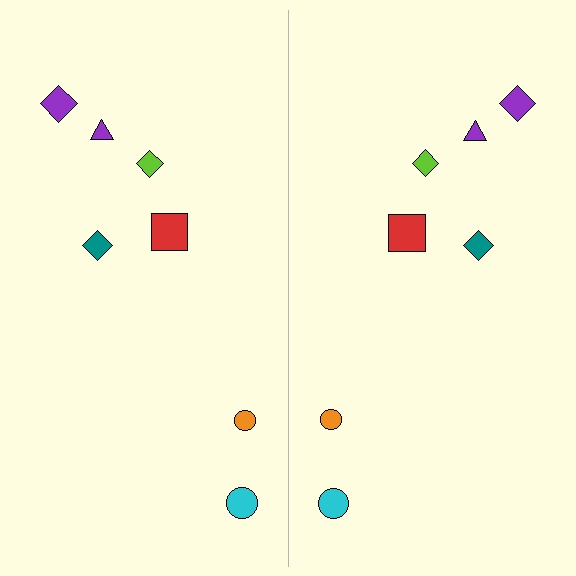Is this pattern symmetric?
Yes, this pattern has bilateral (reflection) symmetry.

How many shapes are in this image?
There are 14 shapes in this image.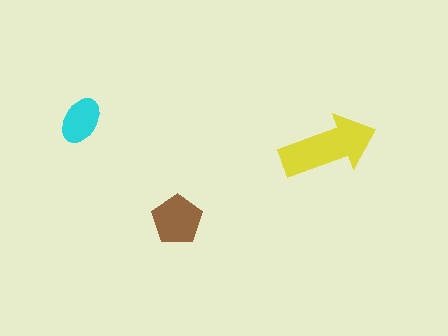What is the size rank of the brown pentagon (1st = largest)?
2nd.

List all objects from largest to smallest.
The yellow arrow, the brown pentagon, the cyan ellipse.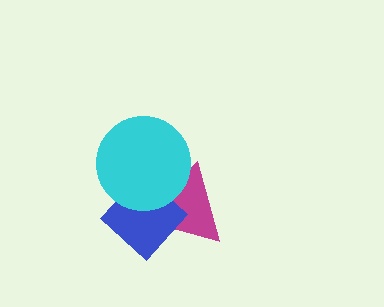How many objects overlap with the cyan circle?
2 objects overlap with the cyan circle.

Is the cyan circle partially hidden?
No, no other shape covers it.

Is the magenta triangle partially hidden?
Yes, it is partially covered by another shape.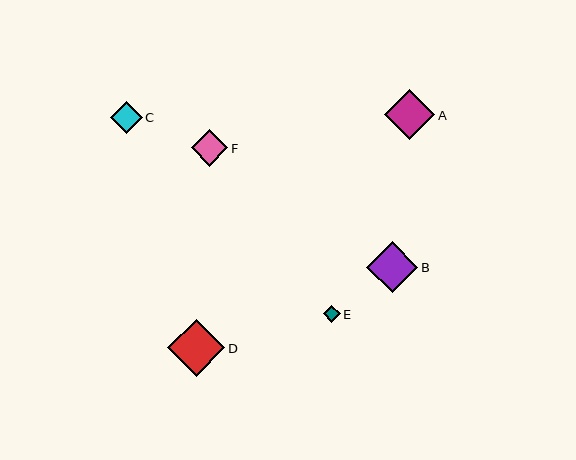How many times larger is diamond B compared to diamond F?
Diamond B is approximately 1.4 times the size of diamond F.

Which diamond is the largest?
Diamond D is the largest with a size of approximately 58 pixels.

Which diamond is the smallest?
Diamond E is the smallest with a size of approximately 17 pixels.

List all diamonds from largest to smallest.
From largest to smallest: D, B, A, F, C, E.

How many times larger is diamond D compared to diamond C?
Diamond D is approximately 1.8 times the size of diamond C.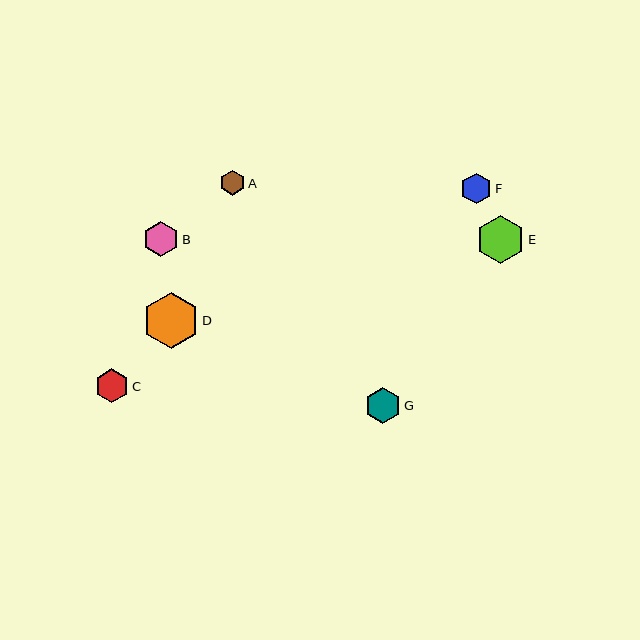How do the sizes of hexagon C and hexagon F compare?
Hexagon C and hexagon F are approximately the same size.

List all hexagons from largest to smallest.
From largest to smallest: D, E, G, B, C, F, A.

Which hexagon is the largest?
Hexagon D is the largest with a size of approximately 56 pixels.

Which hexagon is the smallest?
Hexagon A is the smallest with a size of approximately 25 pixels.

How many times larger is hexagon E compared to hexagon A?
Hexagon E is approximately 1.9 times the size of hexagon A.